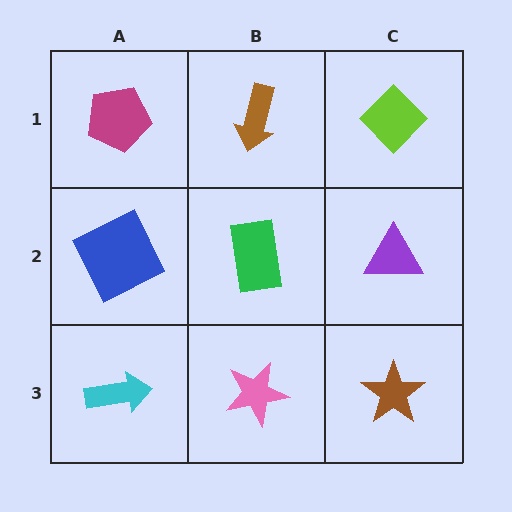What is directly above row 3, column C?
A purple triangle.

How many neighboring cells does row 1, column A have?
2.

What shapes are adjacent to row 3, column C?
A purple triangle (row 2, column C), a pink star (row 3, column B).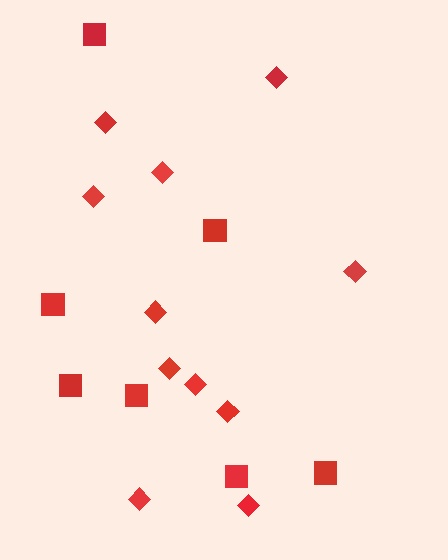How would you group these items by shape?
There are 2 groups: one group of squares (7) and one group of diamonds (11).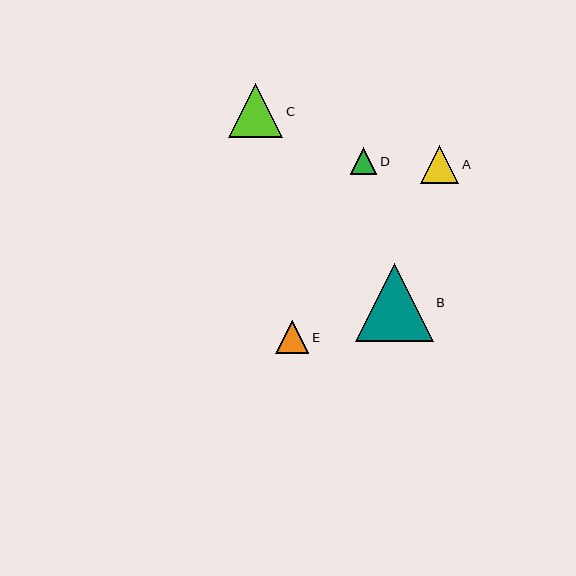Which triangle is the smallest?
Triangle D is the smallest with a size of approximately 27 pixels.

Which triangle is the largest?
Triangle B is the largest with a size of approximately 78 pixels.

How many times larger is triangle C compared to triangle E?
Triangle C is approximately 1.6 times the size of triangle E.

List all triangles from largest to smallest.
From largest to smallest: B, C, A, E, D.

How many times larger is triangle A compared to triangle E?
Triangle A is approximately 1.1 times the size of triangle E.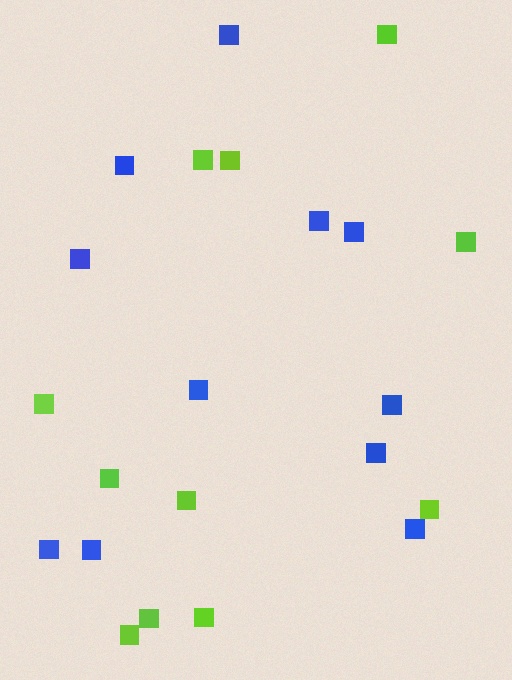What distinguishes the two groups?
There are 2 groups: one group of blue squares (11) and one group of lime squares (11).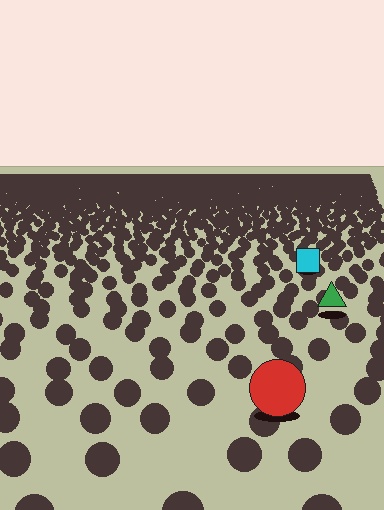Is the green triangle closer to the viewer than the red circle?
No. The red circle is closer — you can tell from the texture gradient: the ground texture is coarser near it.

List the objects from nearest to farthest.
From nearest to farthest: the red circle, the green triangle, the cyan square.